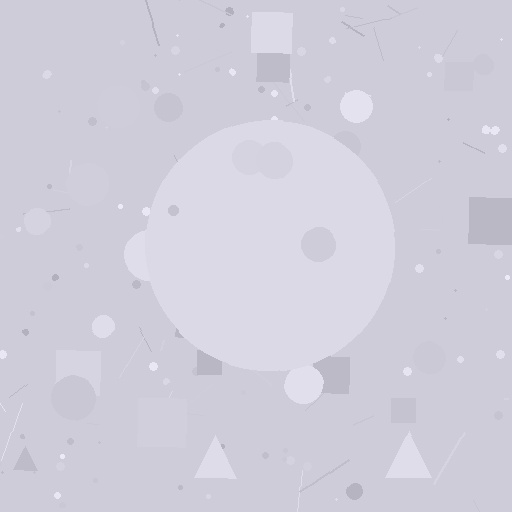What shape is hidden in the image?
A circle is hidden in the image.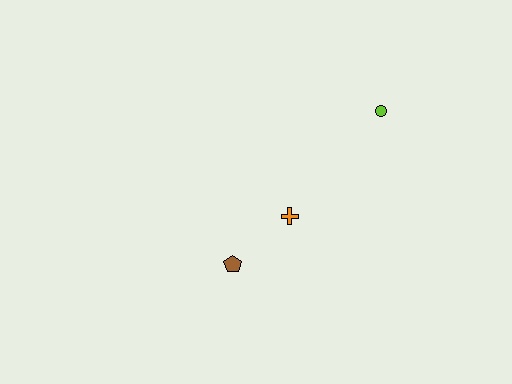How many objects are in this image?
There are 3 objects.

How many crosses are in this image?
There is 1 cross.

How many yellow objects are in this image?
There are no yellow objects.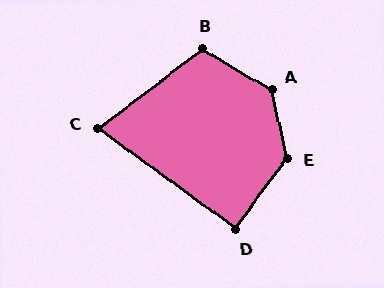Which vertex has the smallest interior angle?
C, at approximately 73 degrees.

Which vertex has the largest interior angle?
A, at approximately 134 degrees.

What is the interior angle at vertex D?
Approximately 90 degrees (approximately right).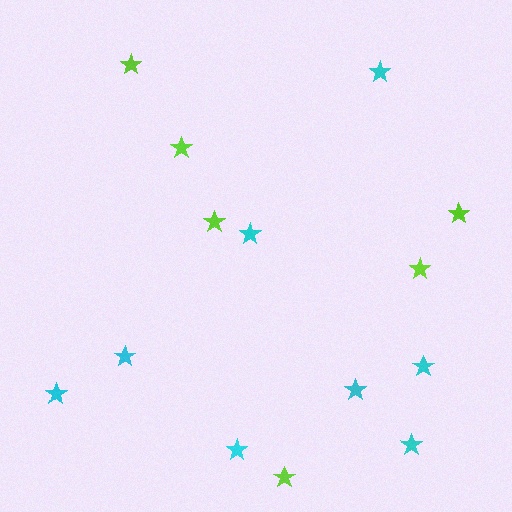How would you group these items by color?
There are 2 groups: one group of lime stars (6) and one group of cyan stars (8).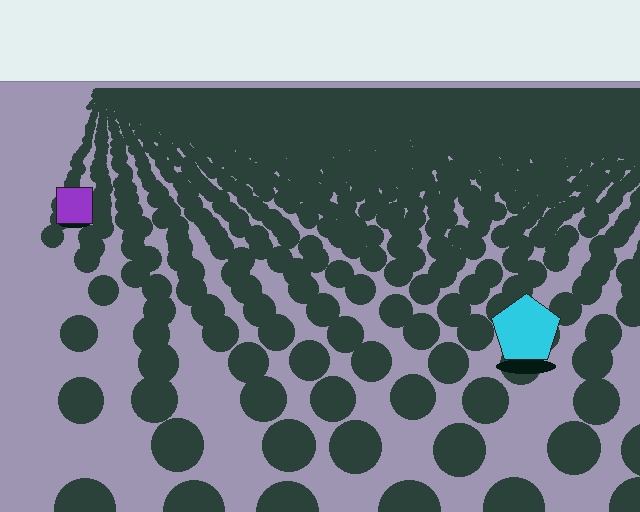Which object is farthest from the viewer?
The purple square is farthest from the viewer. It appears smaller and the ground texture around it is denser.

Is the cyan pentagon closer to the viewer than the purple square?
Yes. The cyan pentagon is closer — you can tell from the texture gradient: the ground texture is coarser near it.